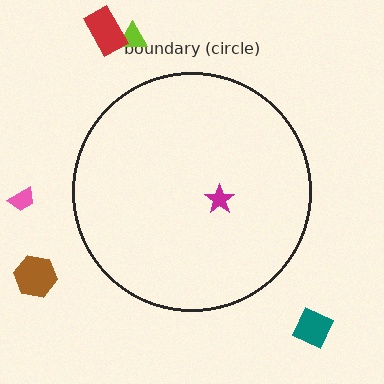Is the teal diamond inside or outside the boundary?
Outside.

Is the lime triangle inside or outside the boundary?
Outside.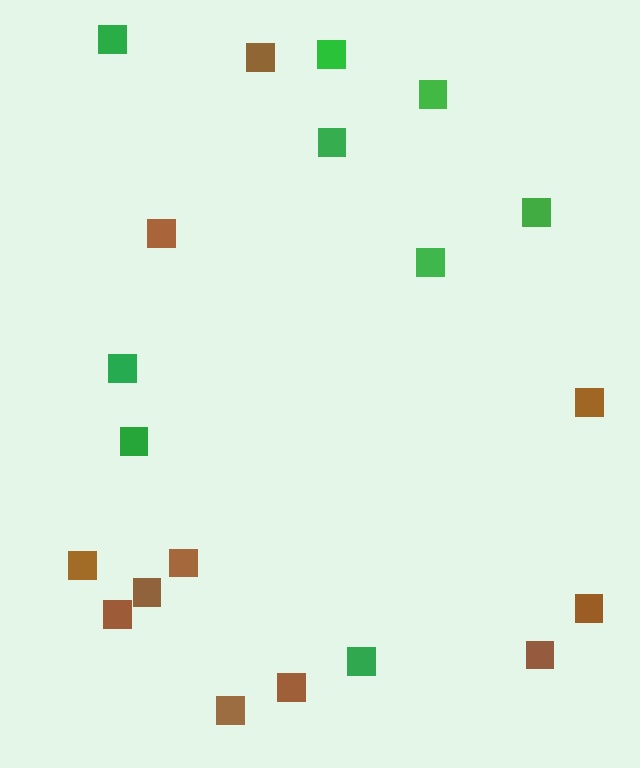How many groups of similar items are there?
There are 2 groups: one group of green squares (9) and one group of brown squares (11).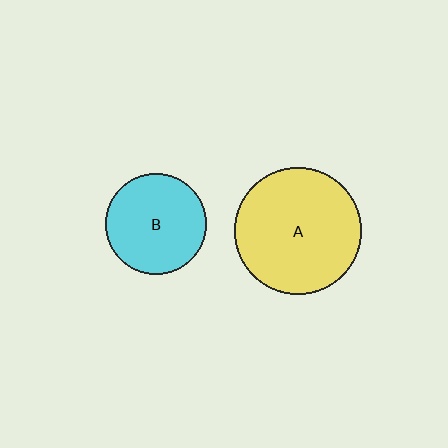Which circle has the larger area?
Circle A (yellow).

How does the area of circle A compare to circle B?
Approximately 1.6 times.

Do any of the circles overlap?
No, none of the circles overlap.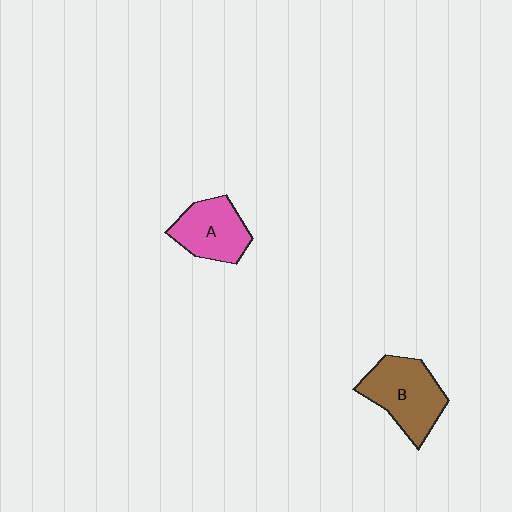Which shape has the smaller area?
Shape A (pink).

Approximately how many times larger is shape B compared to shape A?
Approximately 1.3 times.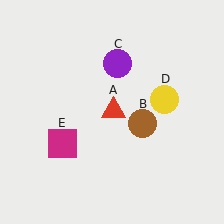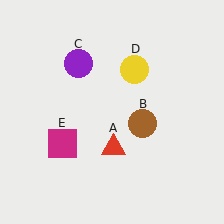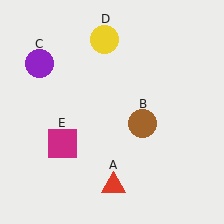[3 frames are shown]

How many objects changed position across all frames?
3 objects changed position: red triangle (object A), purple circle (object C), yellow circle (object D).